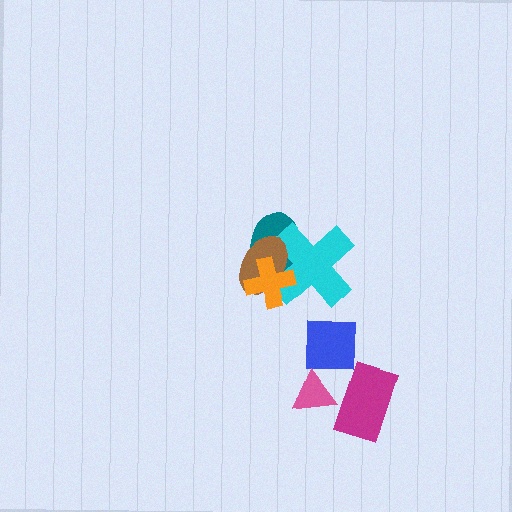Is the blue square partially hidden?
Yes, it is partially covered by another shape.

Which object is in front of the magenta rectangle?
The pink triangle is in front of the magenta rectangle.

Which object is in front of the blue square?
The pink triangle is in front of the blue square.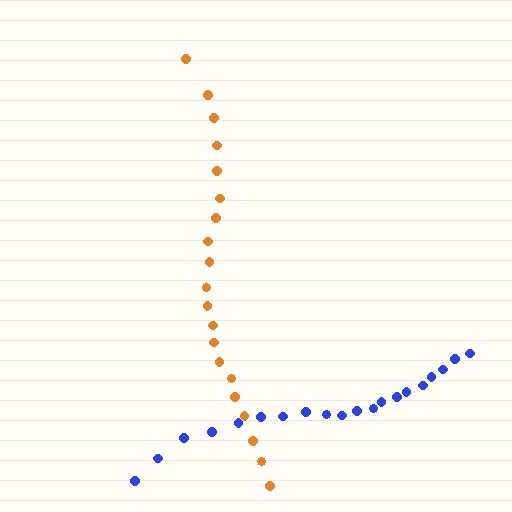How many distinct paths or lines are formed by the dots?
There are 2 distinct paths.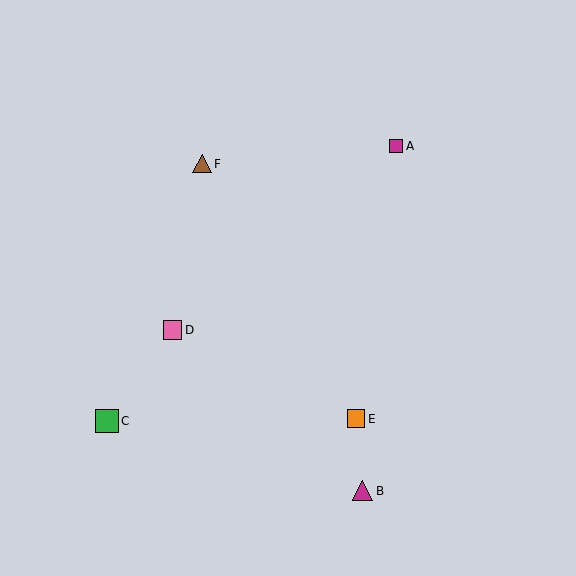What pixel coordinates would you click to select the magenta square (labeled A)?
Click at (396, 146) to select the magenta square A.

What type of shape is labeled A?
Shape A is a magenta square.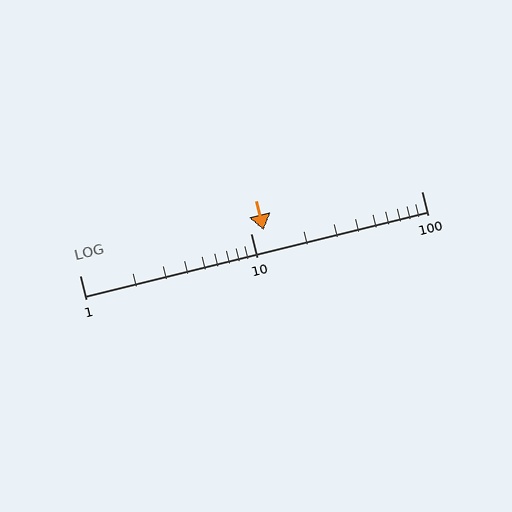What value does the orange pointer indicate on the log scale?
The pointer indicates approximately 12.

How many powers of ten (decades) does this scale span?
The scale spans 2 decades, from 1 to 100.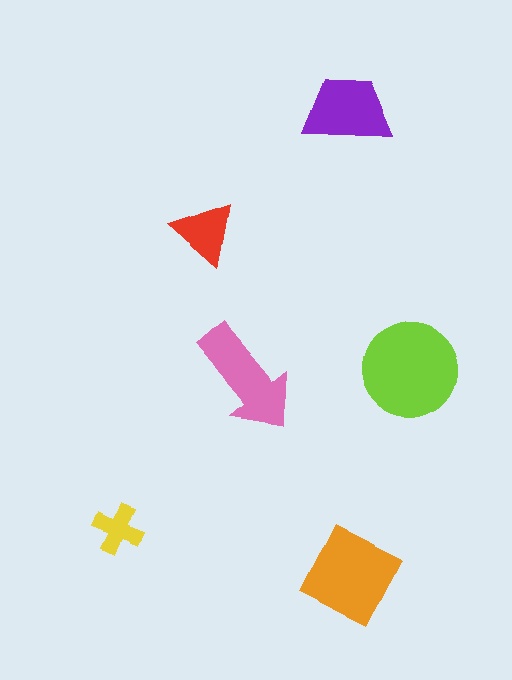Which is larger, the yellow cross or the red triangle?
The red triangle.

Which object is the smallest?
The yellow cross.